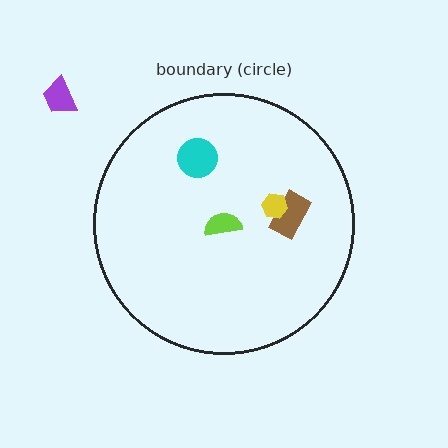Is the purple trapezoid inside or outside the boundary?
Outside.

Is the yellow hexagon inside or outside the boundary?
Inside.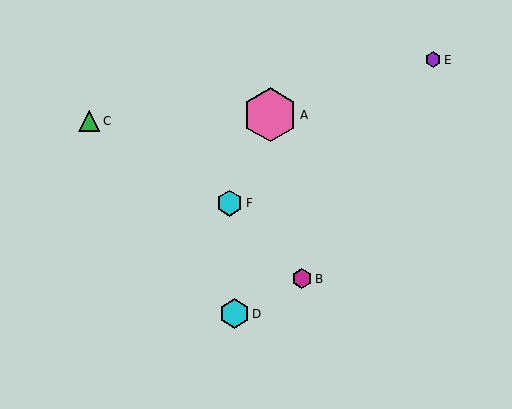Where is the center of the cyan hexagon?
The center of the cyan hexagon is at (229, 203).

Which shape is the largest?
The pink hexagon (labeled A) is the largest.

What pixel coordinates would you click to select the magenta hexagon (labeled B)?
Click at (302, 279) to select the magenta hexagon B.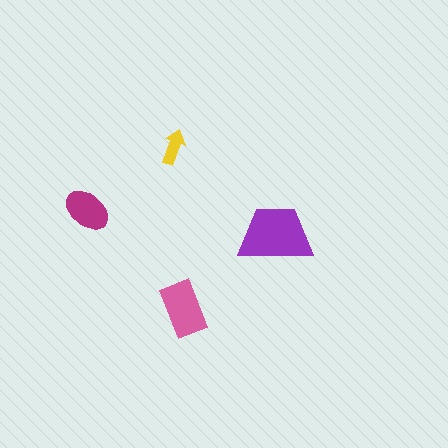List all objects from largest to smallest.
The purple trapezoid, the pink rectangle, the magenta ellipse, the yellow arrow.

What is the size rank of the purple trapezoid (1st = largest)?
1st.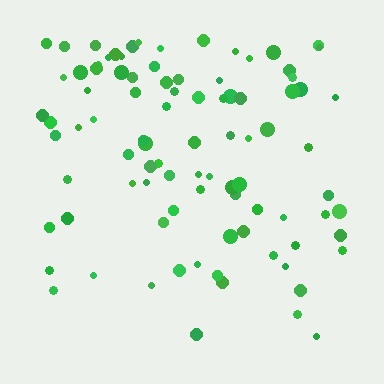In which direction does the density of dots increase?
From bottom to top, with the top side densest.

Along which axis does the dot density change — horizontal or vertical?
Vertical.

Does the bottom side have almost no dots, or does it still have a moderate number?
Still a moderate number, just noticeably fewer than the top.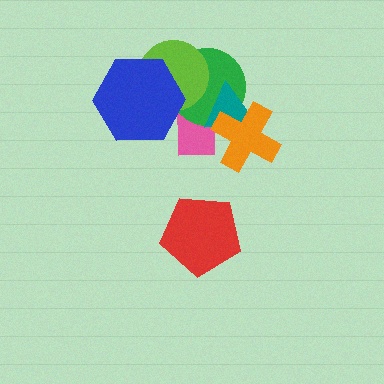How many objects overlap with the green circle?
5 objects overlap with the green circle.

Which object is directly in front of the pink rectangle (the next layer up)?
The green circle is directly in front of the pink rectangle.